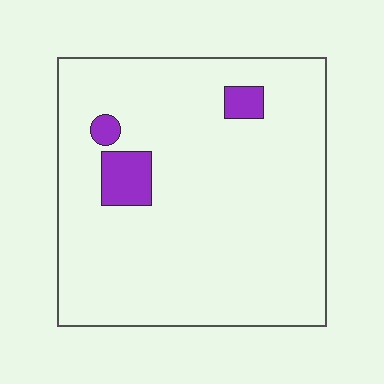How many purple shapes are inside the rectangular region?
3.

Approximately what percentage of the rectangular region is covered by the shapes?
Approximately 5%.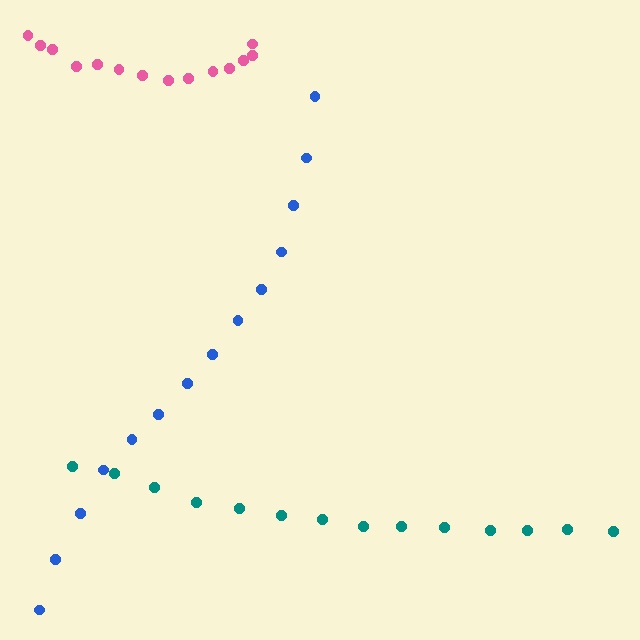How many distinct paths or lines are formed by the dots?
There are 3 distinct paths.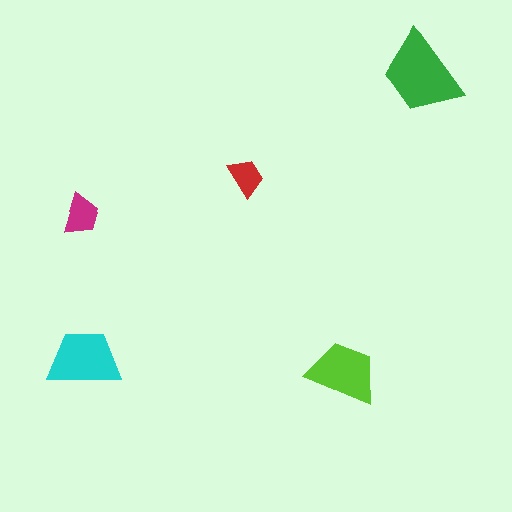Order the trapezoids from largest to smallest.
the green one, the cyan one, the lime one, the magenta one, the red one.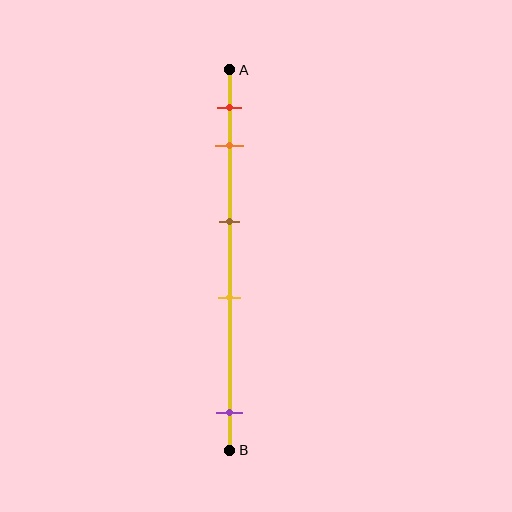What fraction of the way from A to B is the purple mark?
The purple mark is approximately 90% (0.9) of the way from A to B.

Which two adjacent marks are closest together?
The red and orange marks are the closest adjacent pair.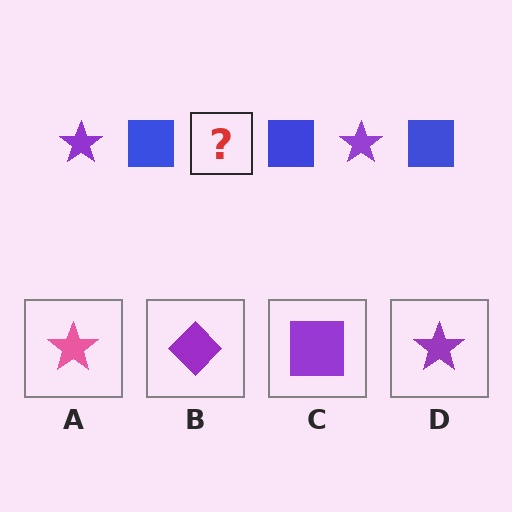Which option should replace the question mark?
Option D.